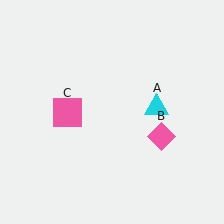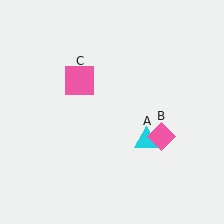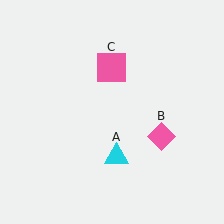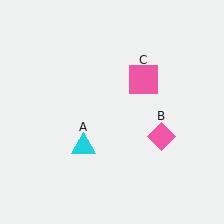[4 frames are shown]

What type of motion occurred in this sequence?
The cyan triangle (object A), pink square (object C) rotated clockwise around the center of the scene.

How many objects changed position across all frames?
2 objects changed position: cyan triangle (object A), pink square (object C).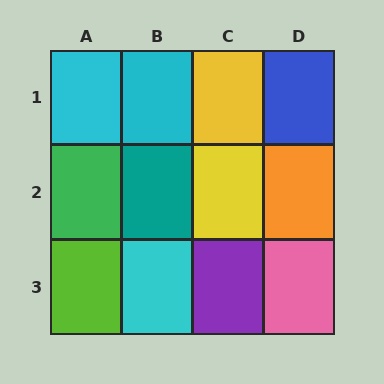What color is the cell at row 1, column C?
Yellow.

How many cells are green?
1 cell is green.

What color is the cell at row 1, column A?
Cyan.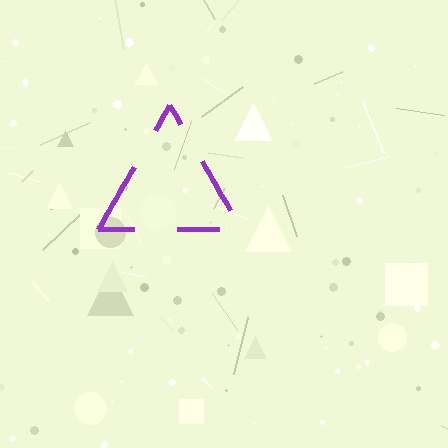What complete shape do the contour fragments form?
The contour fragments form a triangle.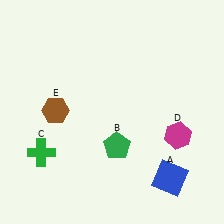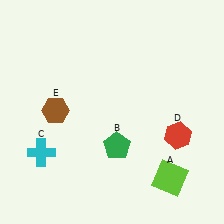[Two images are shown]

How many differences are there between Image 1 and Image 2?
There are 3 differences between the two images.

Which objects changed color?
A changed from blue to lime. C changed from green to cyan. D changed from magenta to red.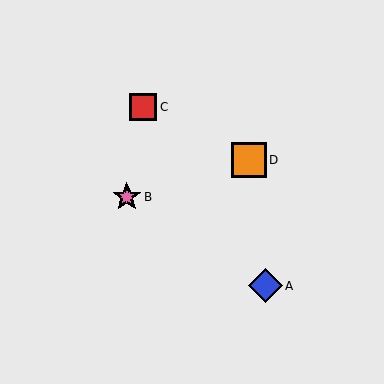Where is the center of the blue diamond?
The center of the blue diamond is at (265, 286).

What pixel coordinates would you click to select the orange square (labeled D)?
Click at (249, 160) to select the orange square D.